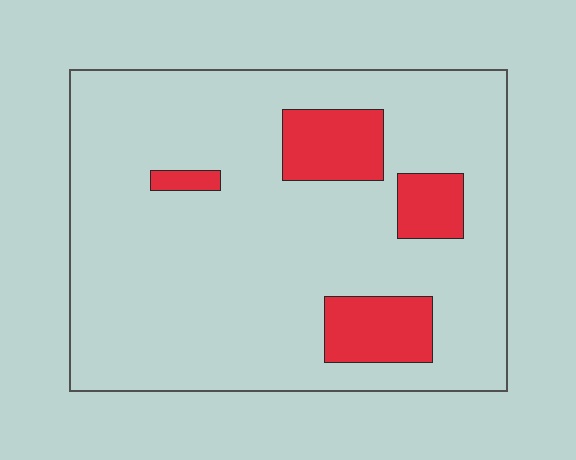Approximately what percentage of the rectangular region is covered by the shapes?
Approximately 15%.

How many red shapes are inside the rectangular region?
4.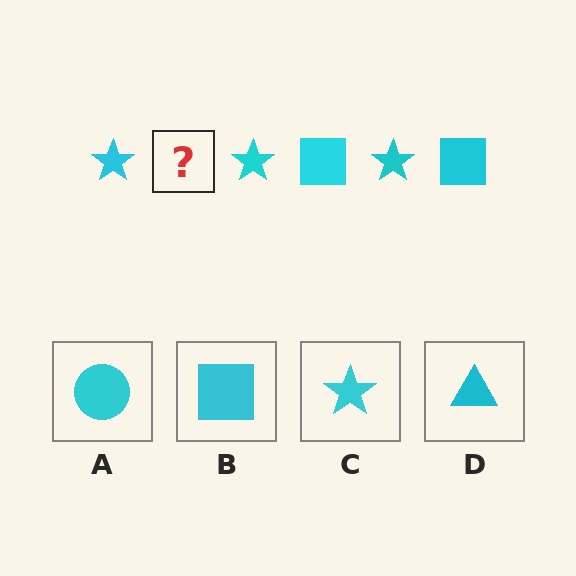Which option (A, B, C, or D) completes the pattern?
B.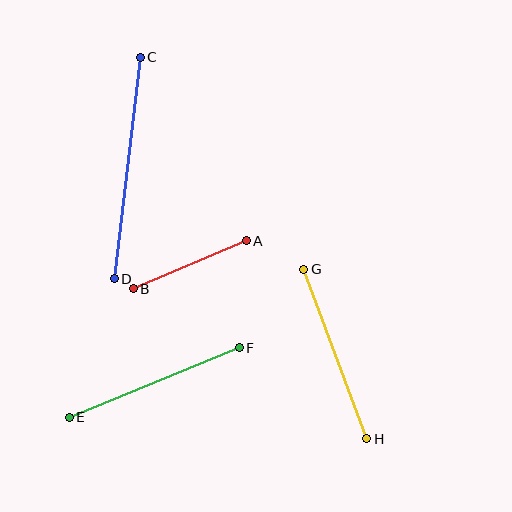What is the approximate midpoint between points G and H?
The midpoint is at approximately (335, 354) pixels.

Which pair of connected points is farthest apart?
Points C and D are farthest apart.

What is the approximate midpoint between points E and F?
The midpoint is at approximately (154, 382) pixels.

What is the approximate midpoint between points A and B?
The midpoint is at approximately (190, 265) pixels.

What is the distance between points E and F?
The distance is approximately 184 pixels.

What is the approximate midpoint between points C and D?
The midpoint is at approximately (127, 168) pixels.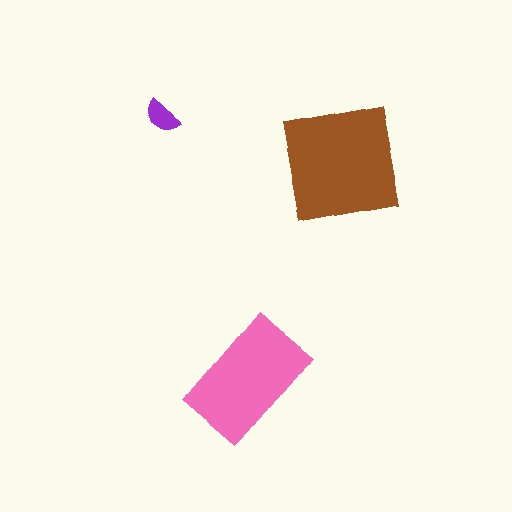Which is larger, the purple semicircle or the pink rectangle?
The pink rectangle.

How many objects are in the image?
There are 3 objects in the image.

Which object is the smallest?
The purple semicircle.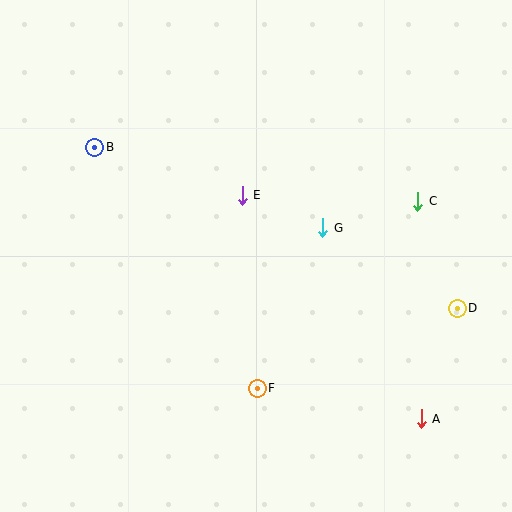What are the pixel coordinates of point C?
Point C is at (418, 201).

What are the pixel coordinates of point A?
Point A is at (421, 419).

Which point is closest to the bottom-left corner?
Point F is closest to the bottom-left corner.